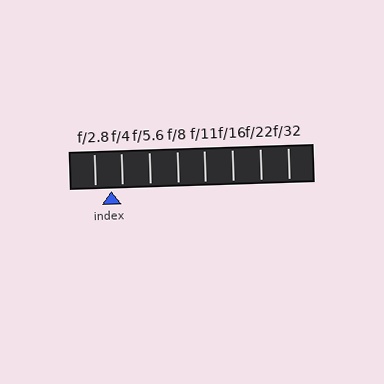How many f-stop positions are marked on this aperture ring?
There are 8 f-stop positions marked.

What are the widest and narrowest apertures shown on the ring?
The widest aperture shown is f/2.8 and the narrowest is f/32.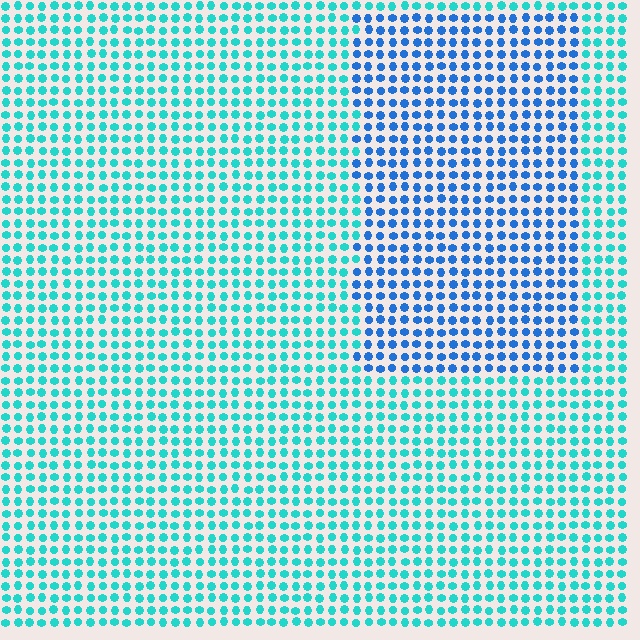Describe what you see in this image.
The image is filled with small cyan elements in a uniform arrangement. A rectangle-shaped region is visible where the elements are tinted to a slightly different hue, forming a subtle color boundary.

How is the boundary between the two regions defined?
The boundary is defined purely by a slight shift in hue (about 38 degrees). Spacing, size, and orientation are identical on both sides.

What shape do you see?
I see a rectangle.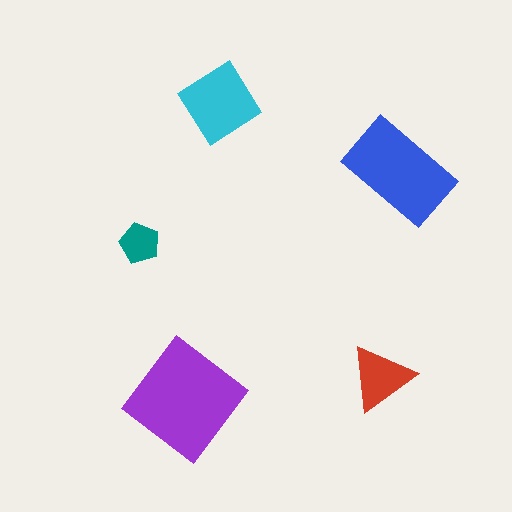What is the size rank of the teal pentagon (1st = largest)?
5th.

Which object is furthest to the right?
The blue rectangle is rightmost.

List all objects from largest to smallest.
The purple diamond, the blue rectangle, the cyan diamond, the red triangle, the teal pentagon.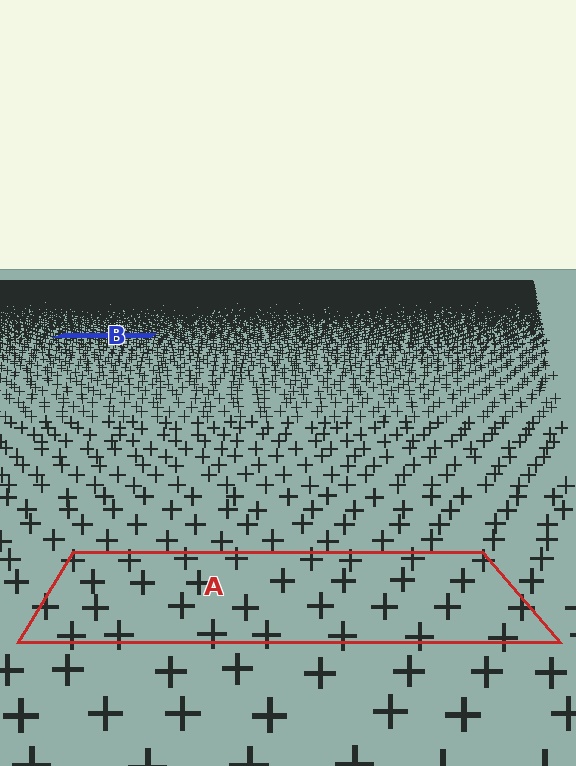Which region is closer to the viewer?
Region A is closer. The texture elements there are larger and more spread out.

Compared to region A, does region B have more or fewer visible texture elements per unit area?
Region B has more texture elements per unit area — they are packed more densely because it is farther away.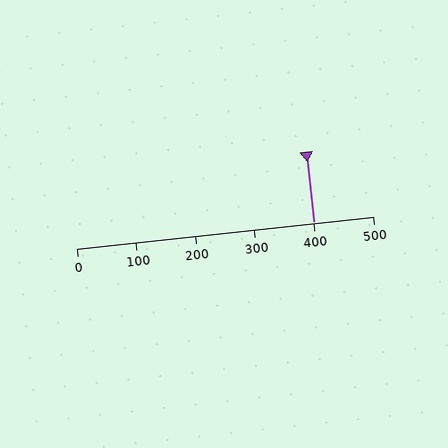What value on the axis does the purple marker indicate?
The marker indicates approximately 400.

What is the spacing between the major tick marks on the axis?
The major ticks are spaced 100 apart.